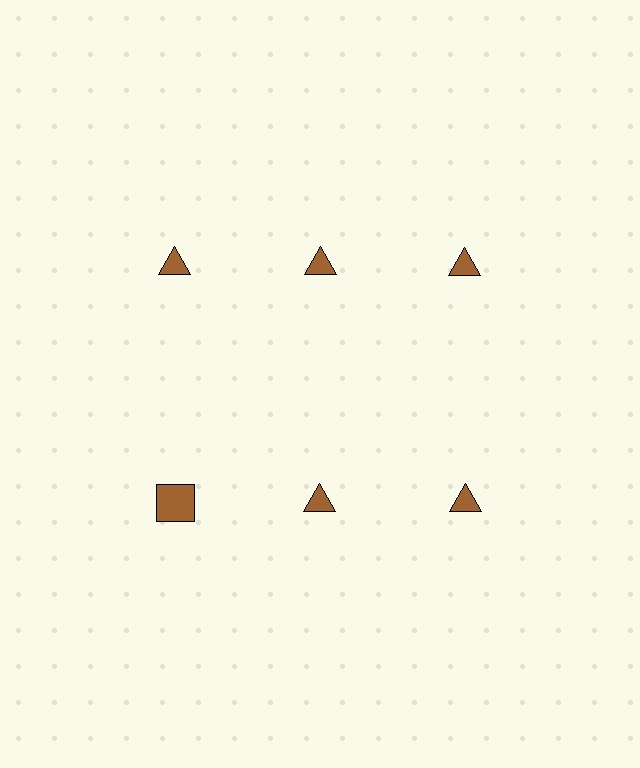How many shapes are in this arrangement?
There are 6 shapes arranged in a grid pattern.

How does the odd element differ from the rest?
It has a different shape: square instead of triangle.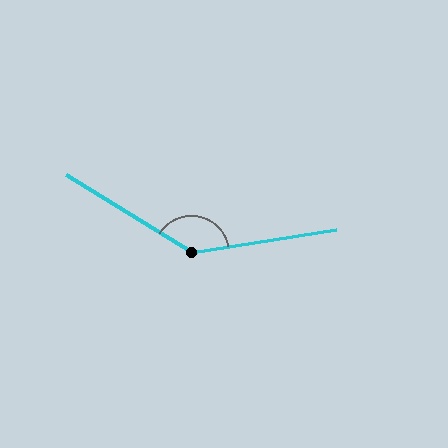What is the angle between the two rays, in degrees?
Approximately 139 degrees.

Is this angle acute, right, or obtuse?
It is obtuse.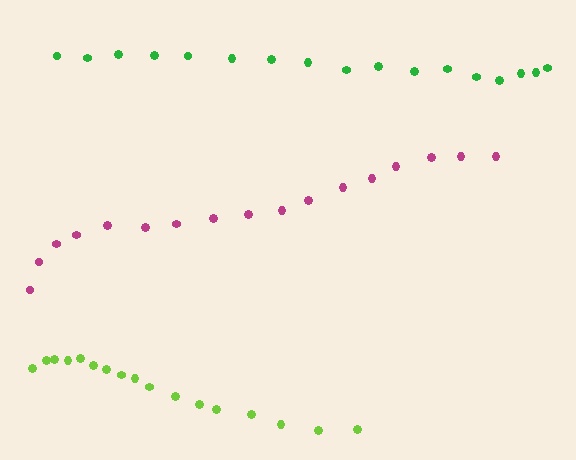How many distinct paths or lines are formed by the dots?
There are 3 distinct paths.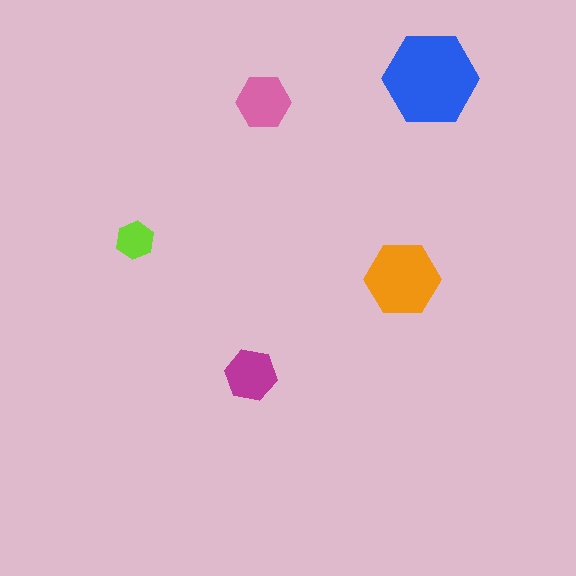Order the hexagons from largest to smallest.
the blue one, the orange one, the pink one, the magenta one, the lime one.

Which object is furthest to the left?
The lime hexagon is leftmost.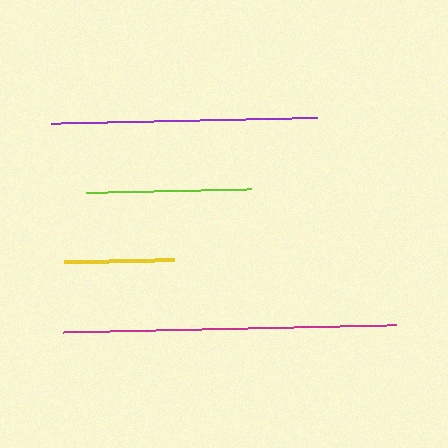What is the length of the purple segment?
The purple segment is approximately 266 pixels long.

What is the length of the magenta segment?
The magenta segment is approximately 333 pixels long.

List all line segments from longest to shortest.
From longest to shortest: magenta, purple, lime, yellow.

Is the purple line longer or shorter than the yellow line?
The purple line is longer than the yellow line.